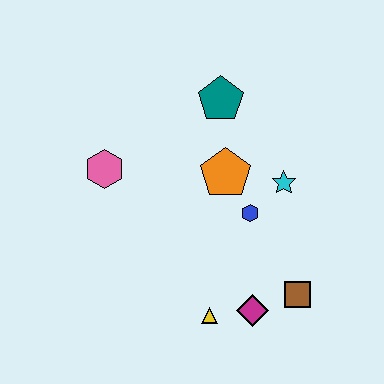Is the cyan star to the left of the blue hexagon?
No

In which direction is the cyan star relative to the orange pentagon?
The cyan star is to the right of the orange pentagon.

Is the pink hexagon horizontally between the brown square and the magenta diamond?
No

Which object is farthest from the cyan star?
The pink hexagon is farthest from the cyan star.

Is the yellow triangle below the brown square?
Yes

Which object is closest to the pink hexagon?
The orange pentagon is closest to the pink hexagon.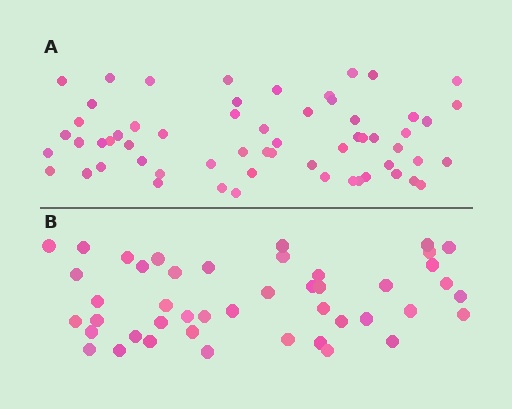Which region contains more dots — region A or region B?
Region A (the top region) has more dots.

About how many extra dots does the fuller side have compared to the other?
Region A has approximately 15 more dots than region B.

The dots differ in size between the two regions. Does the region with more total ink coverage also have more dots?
No. Region B has more total ink coverage because its dots are larger, but region A actually contains more individual dots. Total area can be misleading — the number of items is what matters here.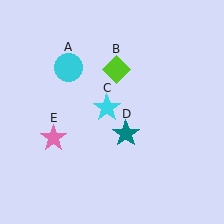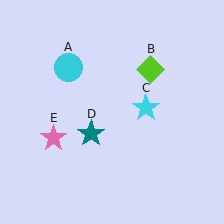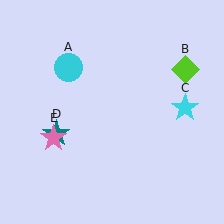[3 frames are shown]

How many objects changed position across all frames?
3 objects changed position: lime diamond (object B), cyan star (object C), teal star (object D).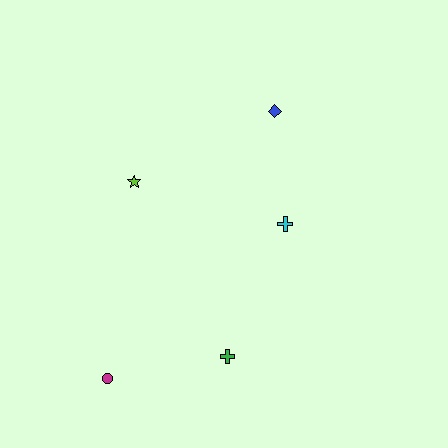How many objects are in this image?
There are 5 objects.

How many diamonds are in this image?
There is 1 diamond.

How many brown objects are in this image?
There are no brown objects.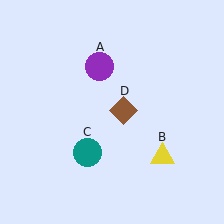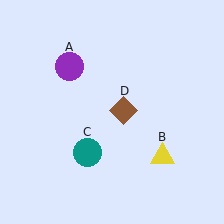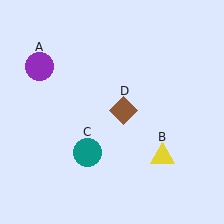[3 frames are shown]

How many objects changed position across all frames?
1 object changed position: purple circle (object A).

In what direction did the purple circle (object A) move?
The purple circle (object A) moved left.